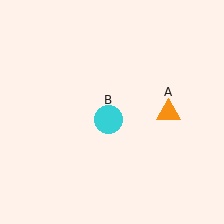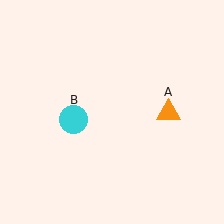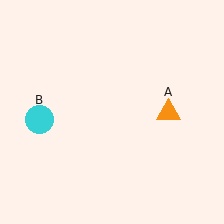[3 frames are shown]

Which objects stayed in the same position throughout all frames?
Orange triangle (object A) remained stationary.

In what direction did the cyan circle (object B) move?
The cyan circle (object B) moved left.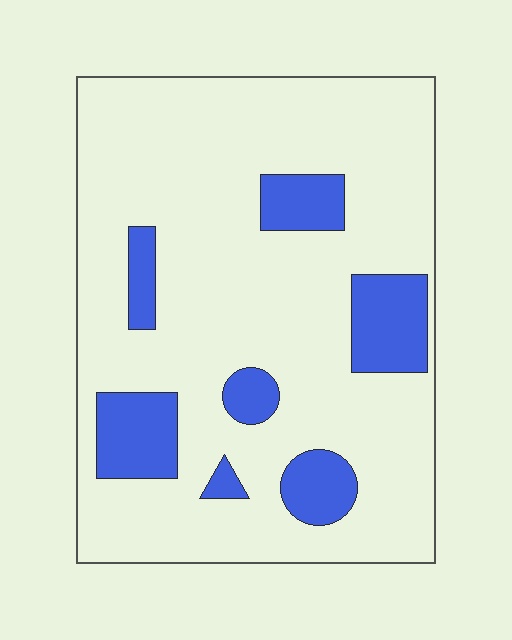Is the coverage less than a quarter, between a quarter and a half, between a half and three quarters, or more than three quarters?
Less than a quarter.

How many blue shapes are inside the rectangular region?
7.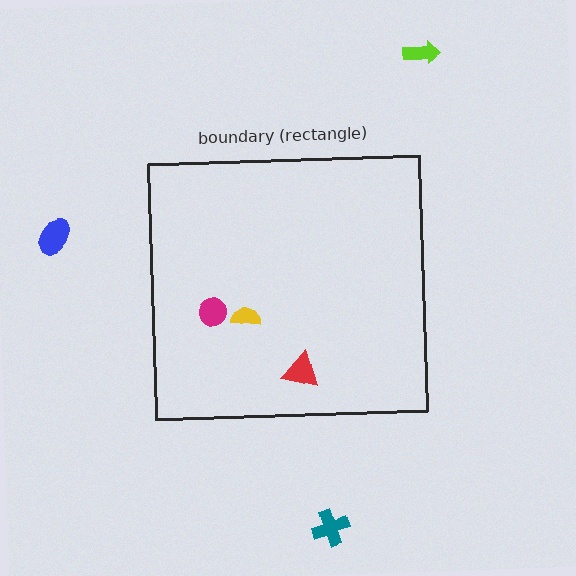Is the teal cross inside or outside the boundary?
Outside.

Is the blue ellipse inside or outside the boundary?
Outside.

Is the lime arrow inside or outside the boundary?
Outside.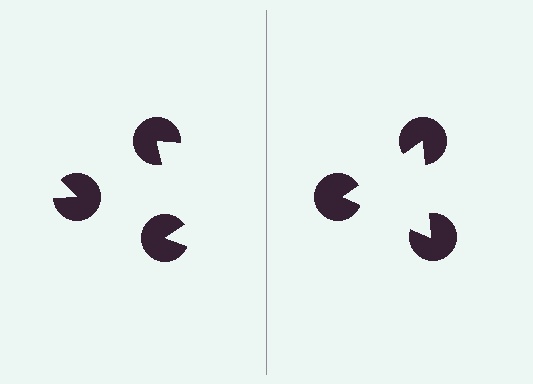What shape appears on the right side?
An illusory triangle.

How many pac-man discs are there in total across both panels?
6 — 3 on each side.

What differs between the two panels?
The pac-man discs are positioned identically on both sides; only the wedge orientations differ. On the right they align to a triangle; on the left they are misaligned.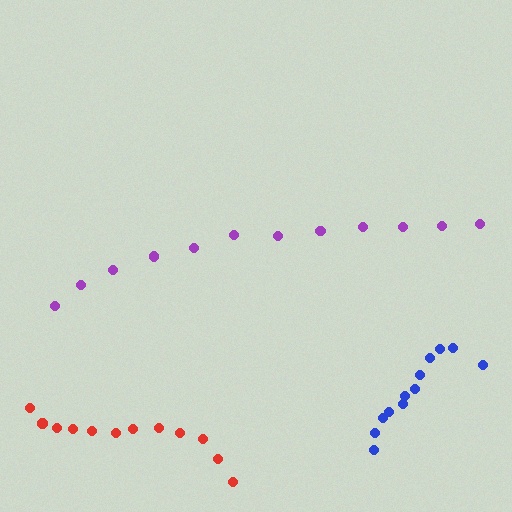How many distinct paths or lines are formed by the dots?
There are 3 distinct paths.